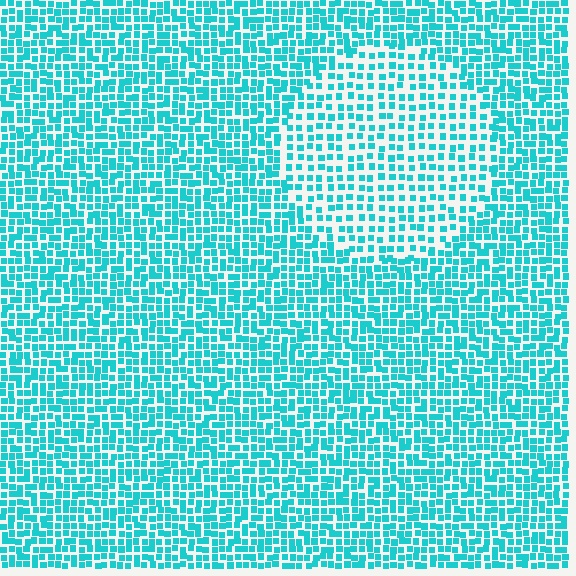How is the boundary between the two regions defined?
The boundary is defined by a change in element density (approximately 1.7x ratio). All elements are the same color, size, and shape.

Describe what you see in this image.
The image contains small cyan elements arranged at two different densities. A circle-shaped region is visible where the elements are less densely packed than the surrounding area.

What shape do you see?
I see a circle.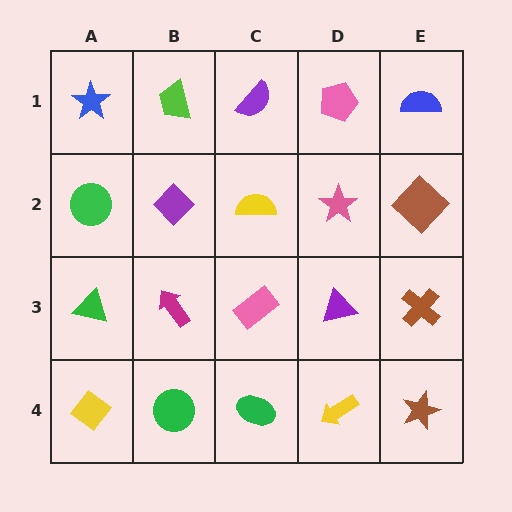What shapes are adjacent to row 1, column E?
A brown diamond (row 2, column E), a pink pentagon (row 1, column D).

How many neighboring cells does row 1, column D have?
3.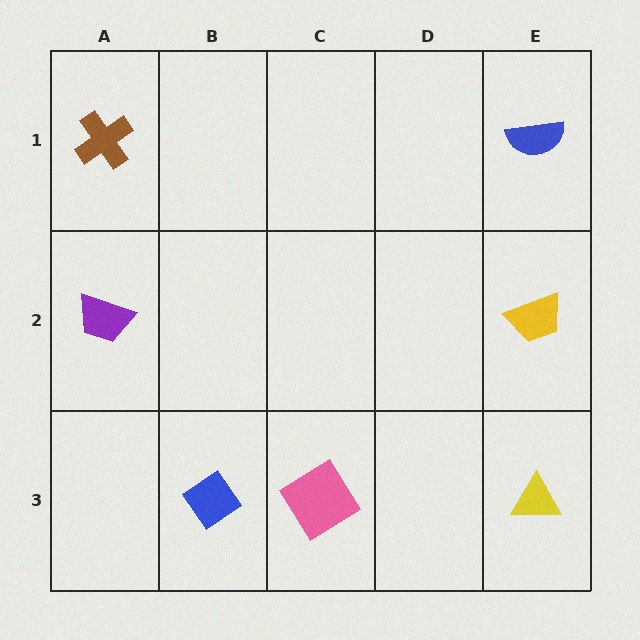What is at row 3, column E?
A yellow triangle.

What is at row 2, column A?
A purple trapezoid.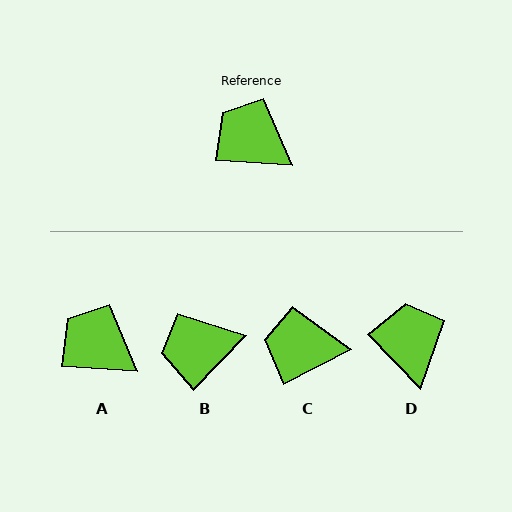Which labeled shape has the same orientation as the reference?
A.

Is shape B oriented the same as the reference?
No, it is off by about 49 degrees.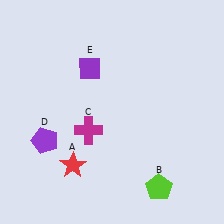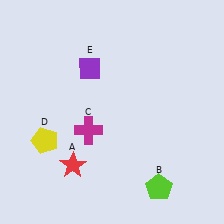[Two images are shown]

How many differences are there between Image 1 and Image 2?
There is 1 difference between the two images.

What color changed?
The pentagon (D) changed from purple in Image 1 to yellow in Image 2.